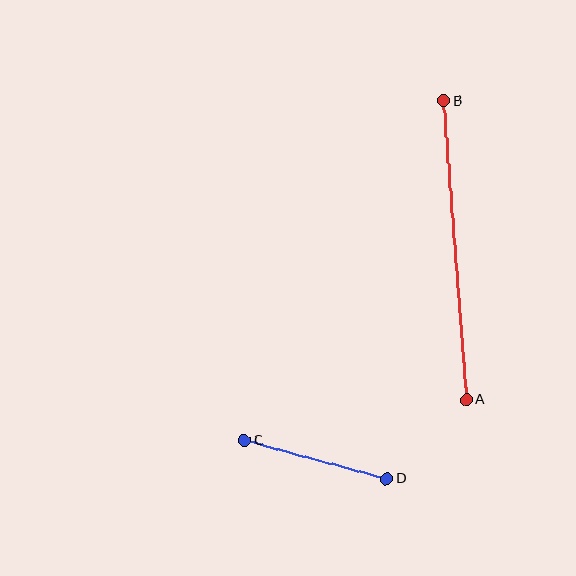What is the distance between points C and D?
The distance is approximately 148 pixels.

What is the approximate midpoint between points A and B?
The midpoint is at approximately (455, 250) pixels.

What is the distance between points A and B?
The distance is approximately 300 pixels.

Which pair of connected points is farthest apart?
Points A and B are farthest apart.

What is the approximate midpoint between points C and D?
The midpoint is at approximately (316, 460) pixels.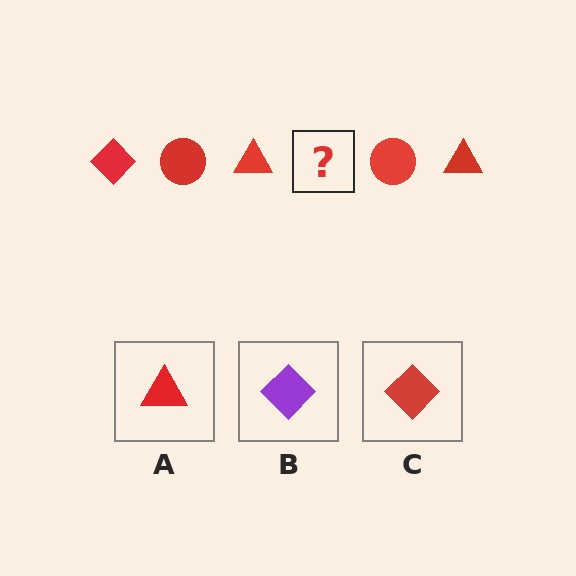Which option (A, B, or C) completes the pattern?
C.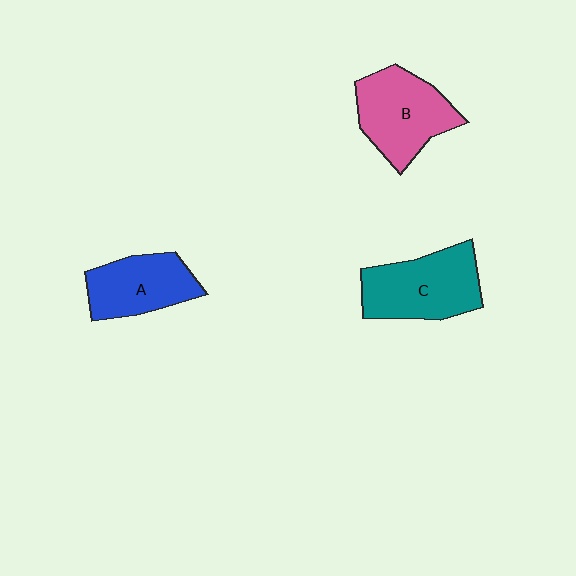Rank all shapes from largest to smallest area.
From largest to smallest: C (teal), B (pink), A (blue).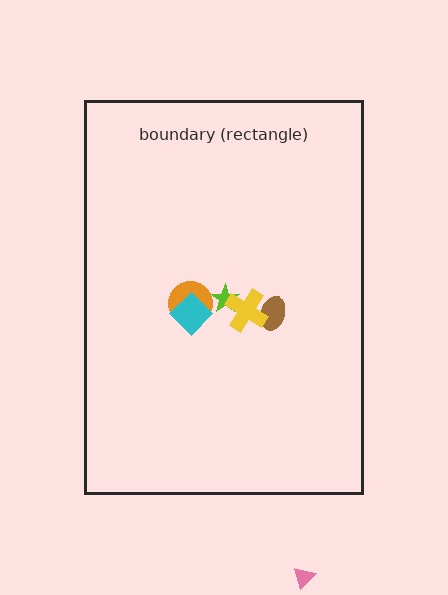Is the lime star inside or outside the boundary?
Inside.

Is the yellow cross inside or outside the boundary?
Inside.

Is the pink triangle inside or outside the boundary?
Outside.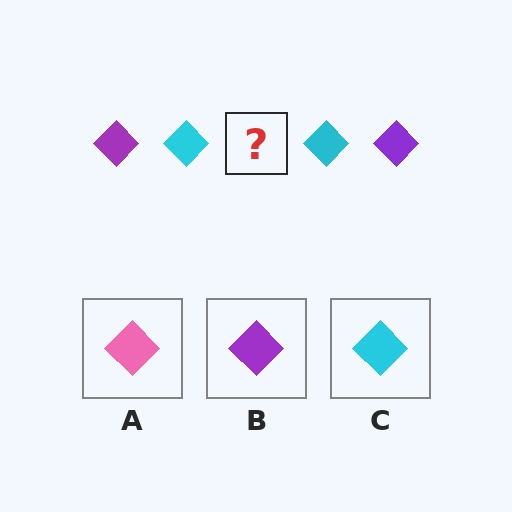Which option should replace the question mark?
Option B.